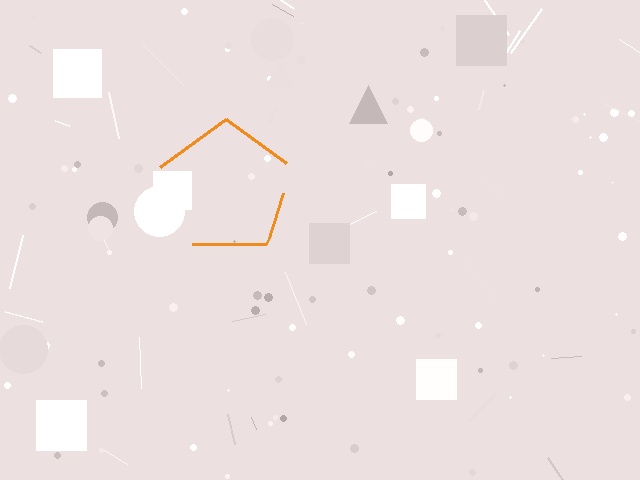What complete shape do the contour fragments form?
The contour fragments form a pentagon.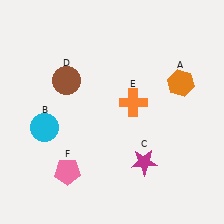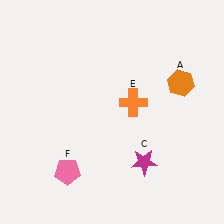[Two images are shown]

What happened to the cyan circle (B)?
The cyan circle (B) was removed in Image 2. It was in the bottom-left area of Image 1.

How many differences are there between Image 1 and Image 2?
There are 2 differences between the two images.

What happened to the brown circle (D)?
The brown circle (D) was removed in Image 2. It was in the top-left area of Image 1.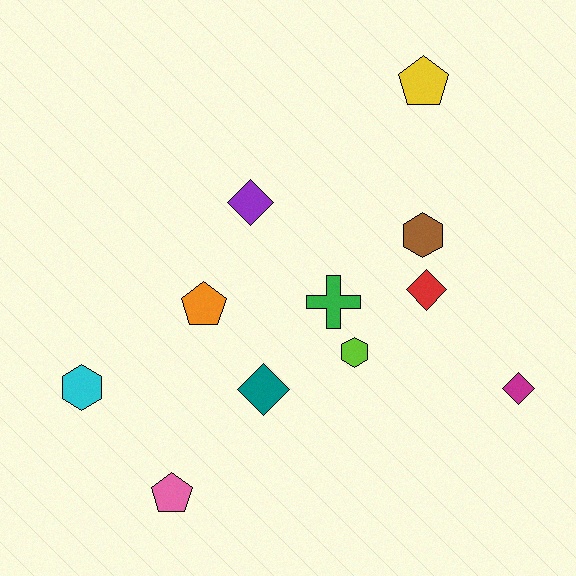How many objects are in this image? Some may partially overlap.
There are 11 objects.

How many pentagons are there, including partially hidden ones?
There are 3 pentagons.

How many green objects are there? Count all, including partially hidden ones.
There is 1 green object.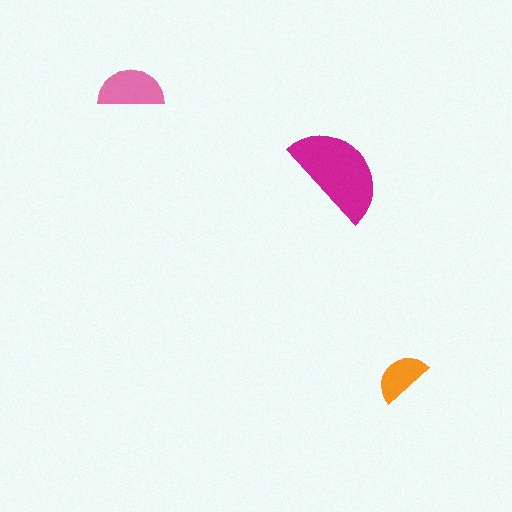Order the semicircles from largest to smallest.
the magenta one, the pink one, the orange one.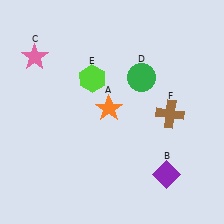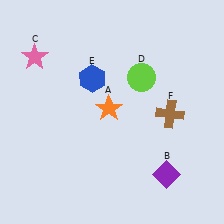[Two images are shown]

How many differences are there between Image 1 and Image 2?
There are 2 differences between the two images.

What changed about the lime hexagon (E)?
In Image 1, E is lime. In Image 2, it changed to blue.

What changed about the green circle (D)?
In Image 1, D is green. In Image 2, it changed to lime.